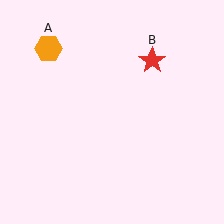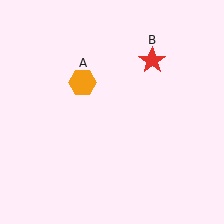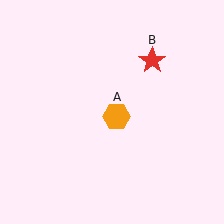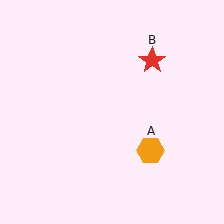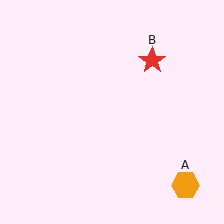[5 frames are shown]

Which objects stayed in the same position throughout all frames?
Red star (object B) remained stationary.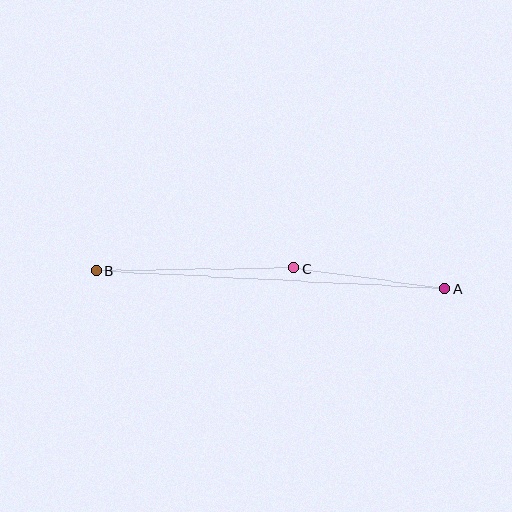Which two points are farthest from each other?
Points A and B are farthest from each other.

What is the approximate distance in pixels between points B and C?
The distance between B and C is approximately 197 pixels.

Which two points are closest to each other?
Points A and C are closest to each other.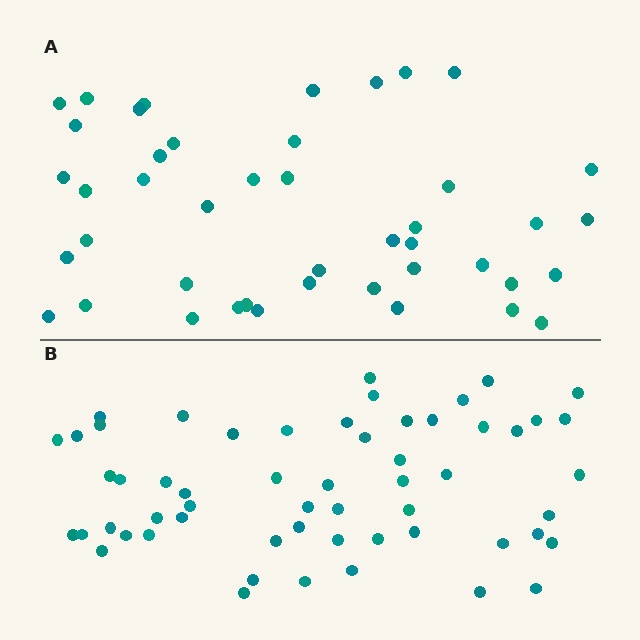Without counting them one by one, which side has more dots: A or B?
Region B (the bottom region) has more dots.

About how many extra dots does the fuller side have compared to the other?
Region B has approximately 15 more dots than region A.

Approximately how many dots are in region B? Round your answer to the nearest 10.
About 60 dots. (The exact count is 57, which rounds to 60.)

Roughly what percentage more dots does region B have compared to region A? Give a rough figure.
About 30% more.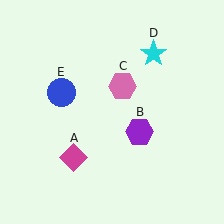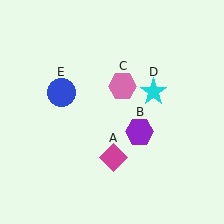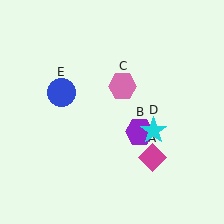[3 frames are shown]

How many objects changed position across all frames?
2 objects changed position: magenta diamond (object A), cyan star (object D).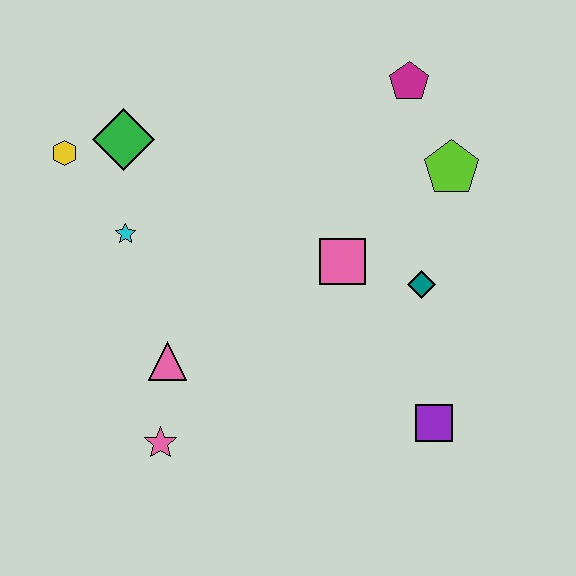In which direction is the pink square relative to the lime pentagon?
The pink square is to the left of the lime pentagon.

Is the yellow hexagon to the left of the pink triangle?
Yes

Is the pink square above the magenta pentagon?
No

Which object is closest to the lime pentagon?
The magenta pentagon is closest to the lime pentagon.